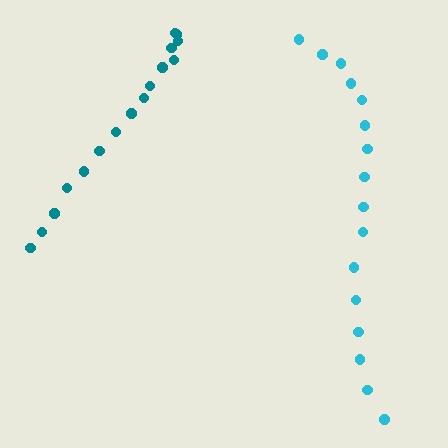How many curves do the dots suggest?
There are 2 distinct paths.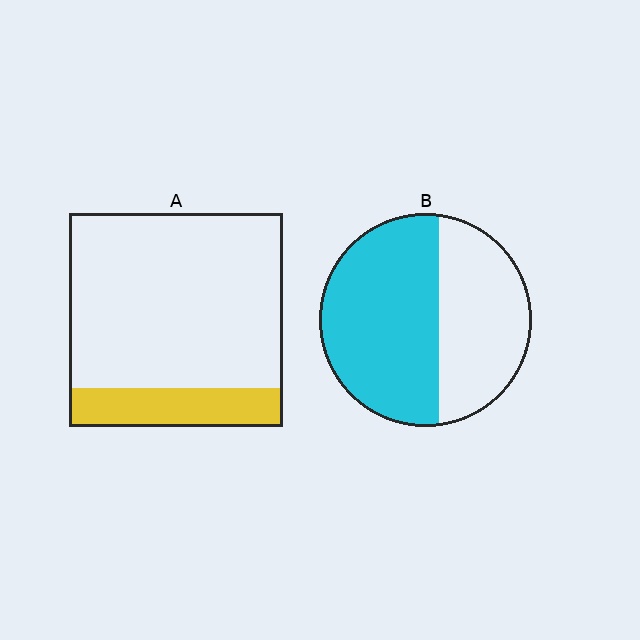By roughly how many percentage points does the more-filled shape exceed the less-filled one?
By roughly 40 percentage points (B over A).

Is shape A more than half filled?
No.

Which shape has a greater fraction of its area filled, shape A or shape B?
Shape B.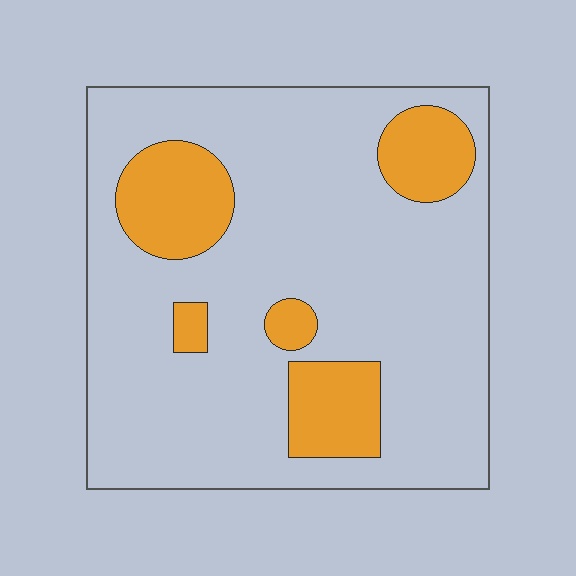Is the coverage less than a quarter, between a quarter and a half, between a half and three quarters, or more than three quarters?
Less than a quarter.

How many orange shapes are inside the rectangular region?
5.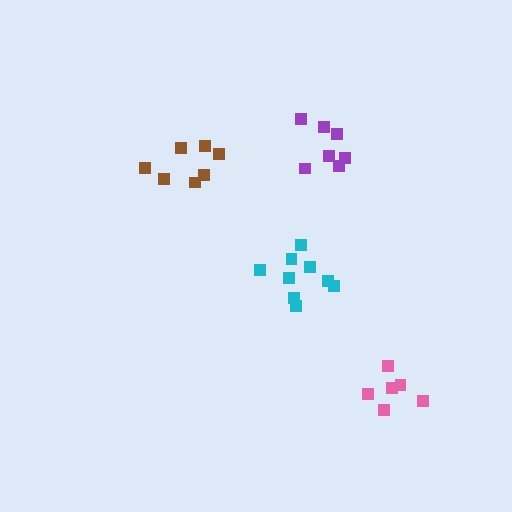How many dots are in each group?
Group 1: 6 dots, Group 2: 7 dots, Group 3: 7 dots, Group 4: 9 dots (29 total).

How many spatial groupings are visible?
There are 4 spatial groupings.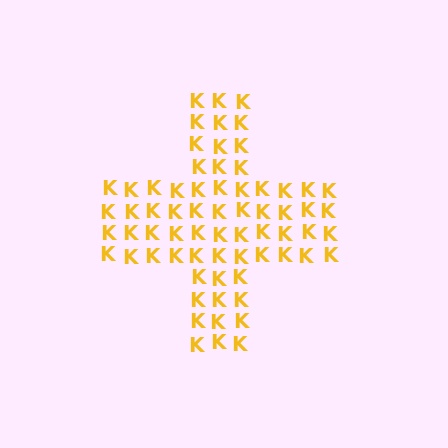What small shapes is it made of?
It is made of small letter K's.